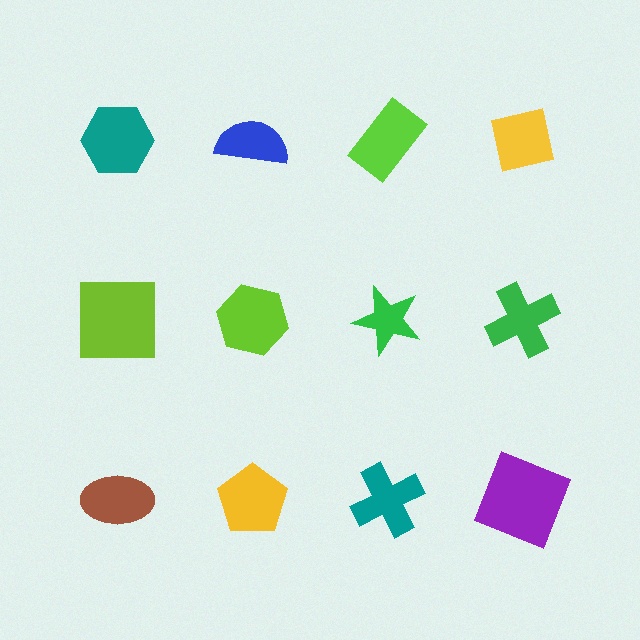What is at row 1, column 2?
A blue semicircle.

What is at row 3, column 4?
A purple square.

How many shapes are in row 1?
4 shapes.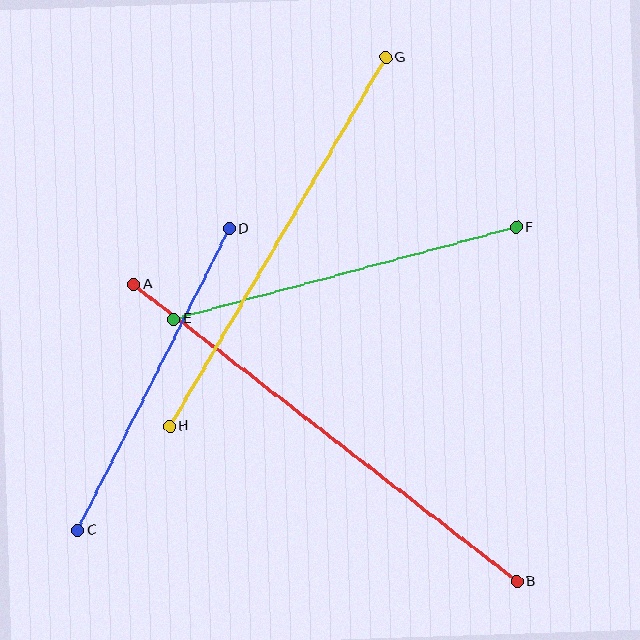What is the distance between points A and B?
The distance is approximately 485 pixels.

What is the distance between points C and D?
The distance is approximately 338 pixels.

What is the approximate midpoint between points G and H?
The midpoint is at approximately (278, 242) pixels.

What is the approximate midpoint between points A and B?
The midpoint is at approximately (325, 433) pixels.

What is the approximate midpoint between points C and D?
The midpoint is at approximately (153, 379) pixels.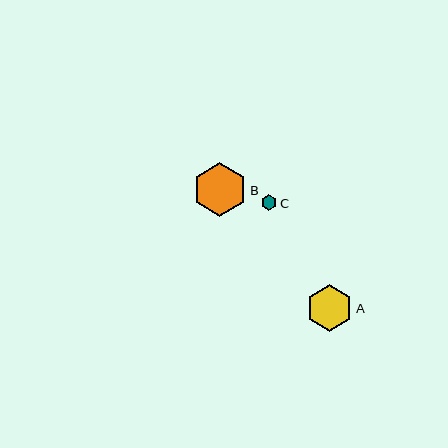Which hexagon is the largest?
Hexagon B is the largest with a size of approximately 54 pixels.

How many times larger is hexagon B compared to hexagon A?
Hexagon B is approximately 1.1 times the size of hexagon A.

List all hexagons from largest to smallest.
From largest to smallest: B, A, C.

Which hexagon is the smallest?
Hexagon C is the smallest with a size of approximately 16 pixels.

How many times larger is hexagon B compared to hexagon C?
Hexagon B is approximately 3.5 times the size of hexagon C.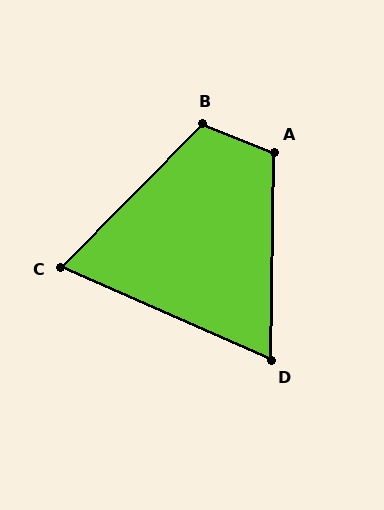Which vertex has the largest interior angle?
B, at approximately 113 degrees.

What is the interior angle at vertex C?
Approximately 69 degrees (acute).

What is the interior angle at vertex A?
Approximately 111 degrees (obtuse).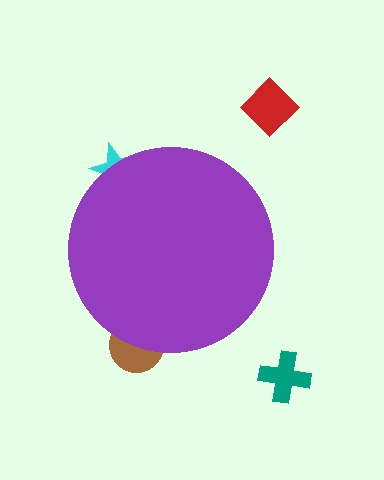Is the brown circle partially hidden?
Yes, the brown circle is partially hidden behind the purple circle.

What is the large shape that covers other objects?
A purple circle.